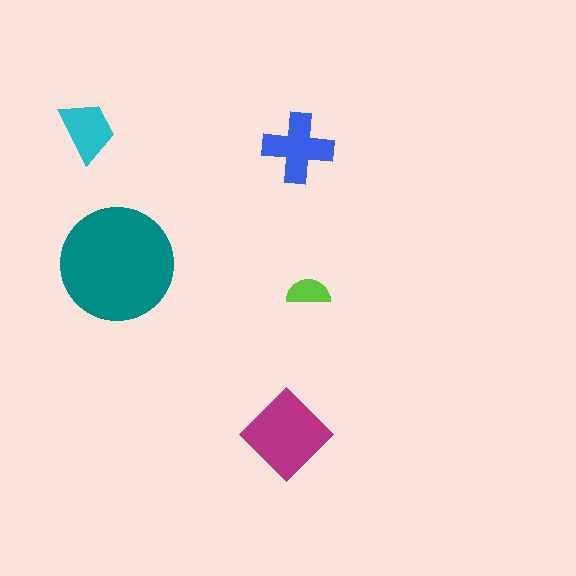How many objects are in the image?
There are 5 objects in the image.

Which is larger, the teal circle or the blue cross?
The teal circle.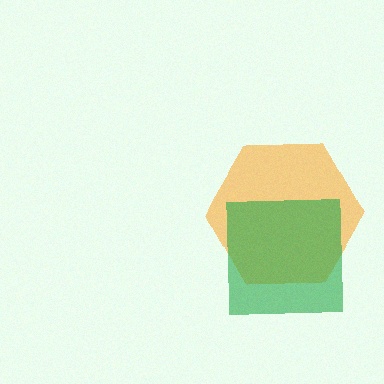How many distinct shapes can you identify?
There are 2 distinct shapes: an orange hexagon, a green square.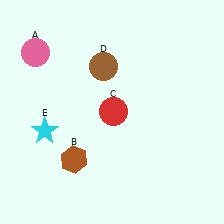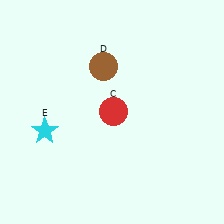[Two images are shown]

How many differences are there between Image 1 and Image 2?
There are 2 differences between the two images.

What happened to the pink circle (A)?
The pink circle (A) was removed in Image 2. It was in the top-left area of Image 1.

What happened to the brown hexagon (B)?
The brown hexagon (B) was removed in Image 2. It was in the bottom-left area of Image 1.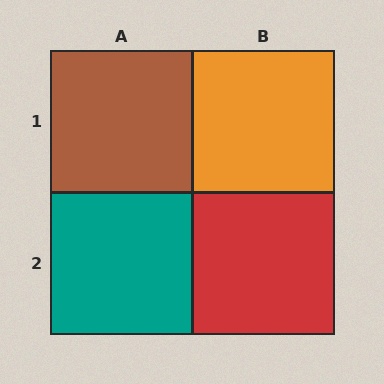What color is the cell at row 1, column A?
Brown.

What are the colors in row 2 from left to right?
Teal, red.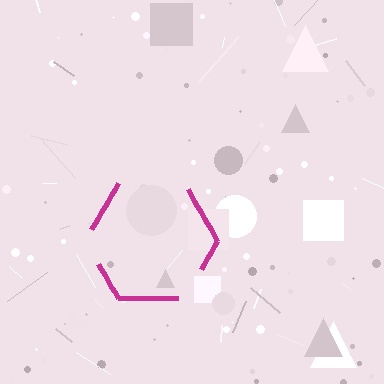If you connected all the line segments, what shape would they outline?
They would outline a hexagon.